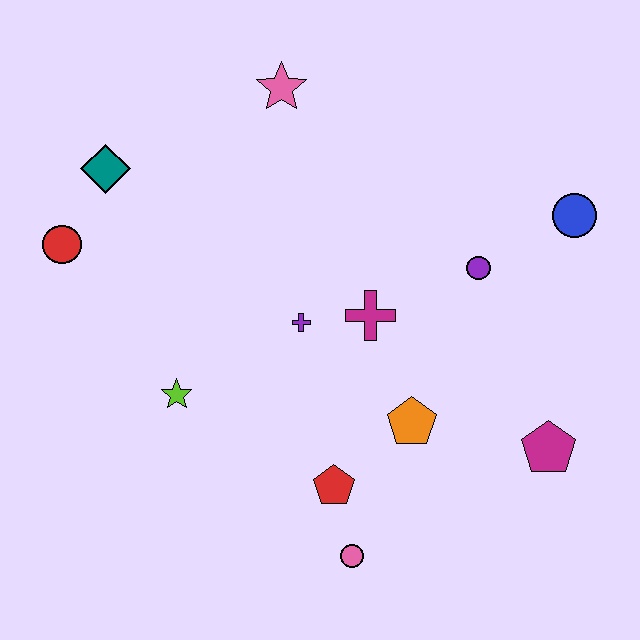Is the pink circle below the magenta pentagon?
Yes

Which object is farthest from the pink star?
The pink circle is farthest from the pink star.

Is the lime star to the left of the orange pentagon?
Yes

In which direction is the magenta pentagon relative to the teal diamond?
The magenta pentagon is to the right of the teal diamond.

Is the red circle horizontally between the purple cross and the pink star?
No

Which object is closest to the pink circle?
The red pentagon is closest to the pink circle.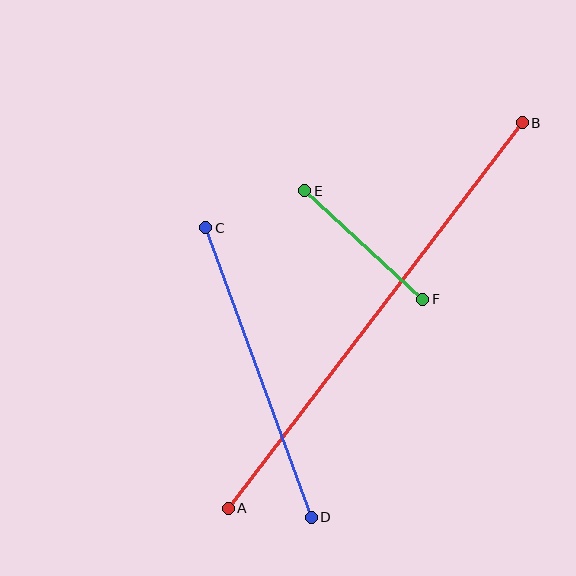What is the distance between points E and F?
The distance is approximately 160 pixels.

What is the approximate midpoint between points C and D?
The midpoint is at approximately (258, 373) pixels.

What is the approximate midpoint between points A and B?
The midpoint is at approximately (375, 316) pixels.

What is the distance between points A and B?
The distance is approximately 485 pixels.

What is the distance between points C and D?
The distance is approximately 308 pixels.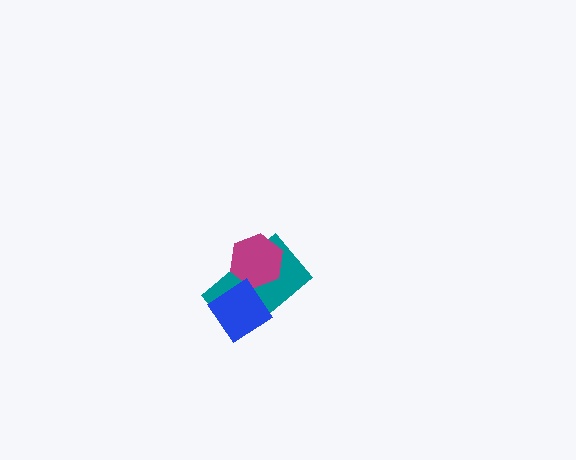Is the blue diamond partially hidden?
No, no other shape covers it.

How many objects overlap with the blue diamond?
2 objects overlap with the blue diamond.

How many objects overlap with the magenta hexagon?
2 objects overlap with the magenta hexagon.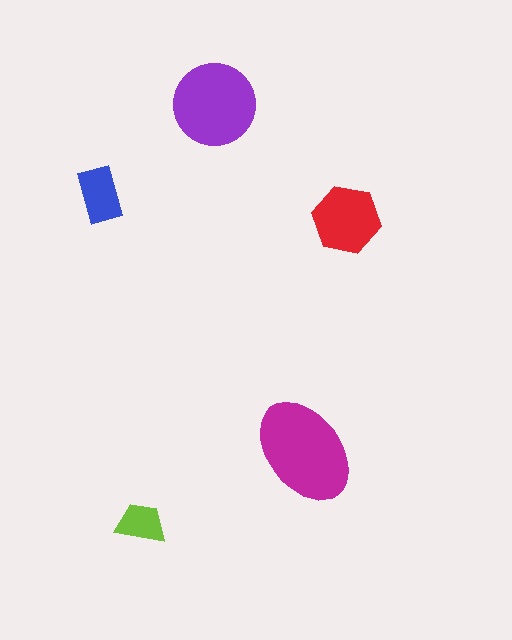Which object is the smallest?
The lime trapezoid.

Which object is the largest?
The magenta ellipse.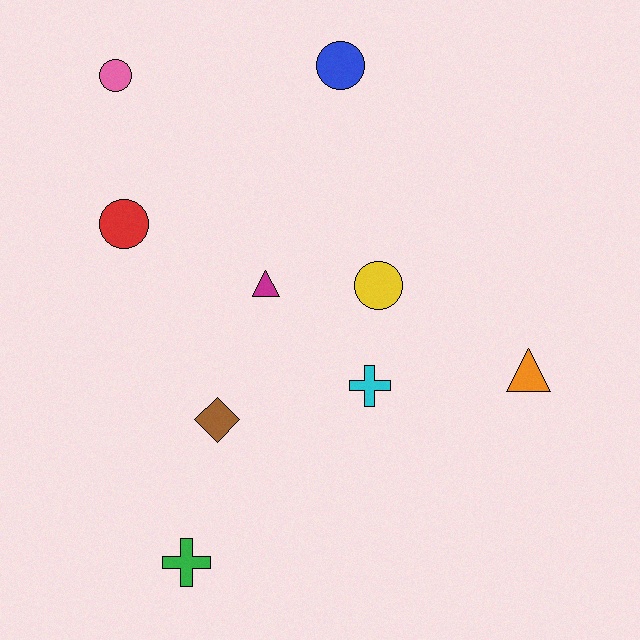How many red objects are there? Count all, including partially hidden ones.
There is 1 red object.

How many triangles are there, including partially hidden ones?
There are 2 triangles.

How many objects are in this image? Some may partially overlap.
There are 9 objects.